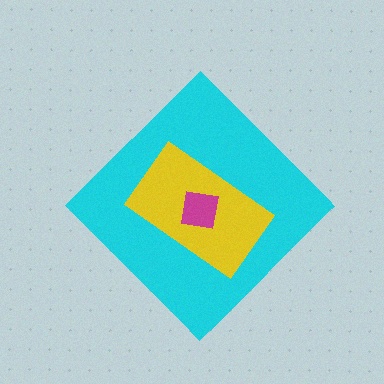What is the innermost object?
The magenta square.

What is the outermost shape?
The cyan diamond.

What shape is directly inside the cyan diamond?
The yellow rectangle.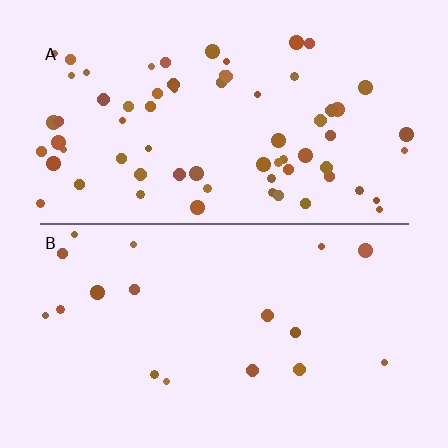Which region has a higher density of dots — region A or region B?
A (the top).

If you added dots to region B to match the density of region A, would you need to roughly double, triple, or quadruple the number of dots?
Approximately quadruple.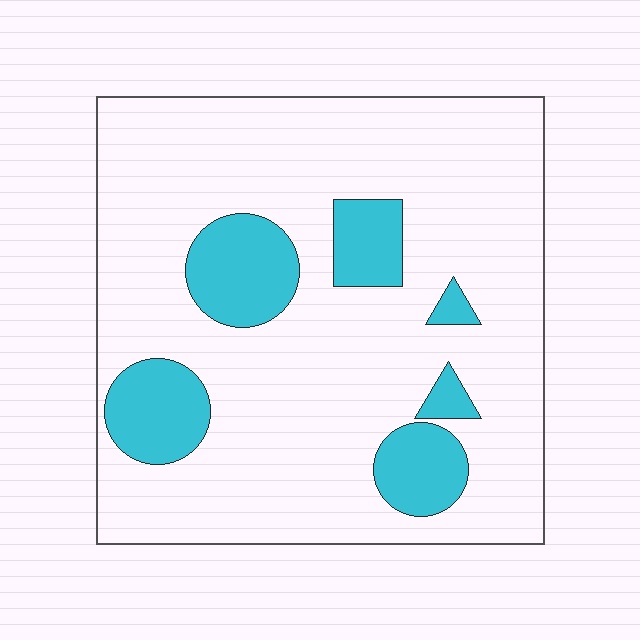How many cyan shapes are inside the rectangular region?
6.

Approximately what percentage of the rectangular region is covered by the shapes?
Approximately 20%.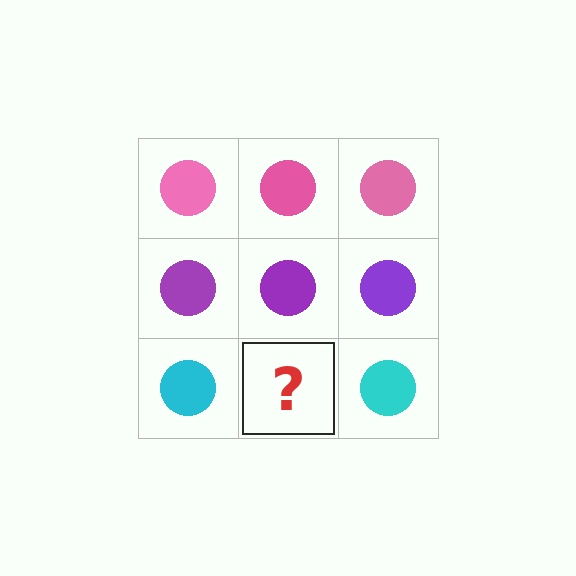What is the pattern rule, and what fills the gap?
The rule is that each row has a consistent color. The gap should be filled with a cyan circle.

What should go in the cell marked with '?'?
The missing cell should contain a cyan circle.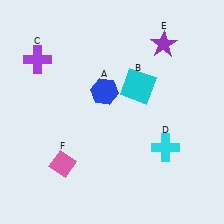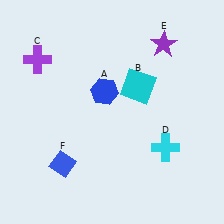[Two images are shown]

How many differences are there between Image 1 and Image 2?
There is 1 difference between the two images.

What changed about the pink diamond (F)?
In Image 1, F is pink. In Image 2, it changed to blue.